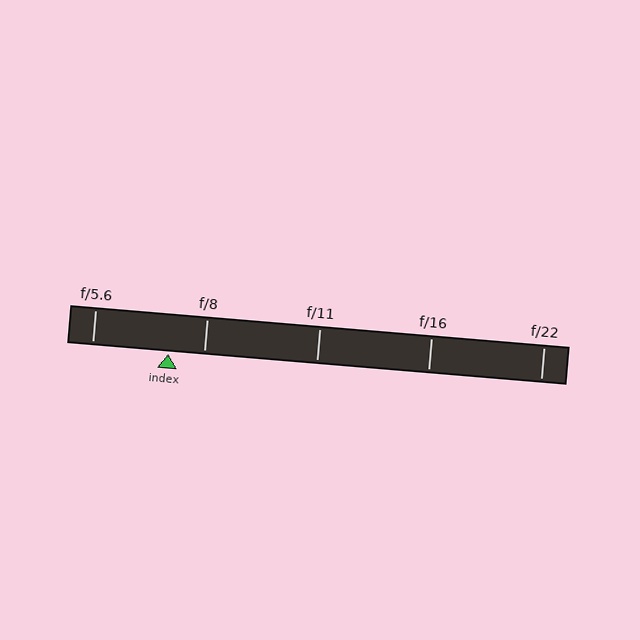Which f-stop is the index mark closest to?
The index mark is closest to f/8.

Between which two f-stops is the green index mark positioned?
The index mark is between f/5.6 and f/8.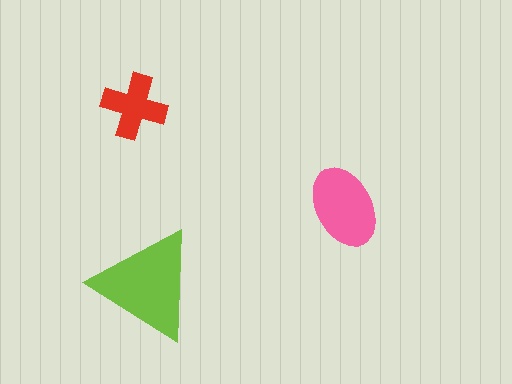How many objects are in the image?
There are 3 objects in the image.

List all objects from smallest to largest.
The red cross, the pink ellipse, the lime triangle.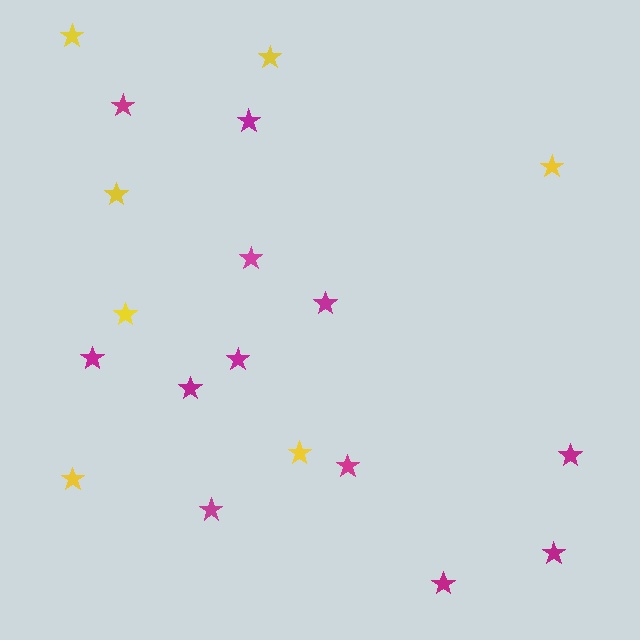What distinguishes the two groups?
There are 2 groups: one group of magenta stars (12) and one group of yellow stars (7).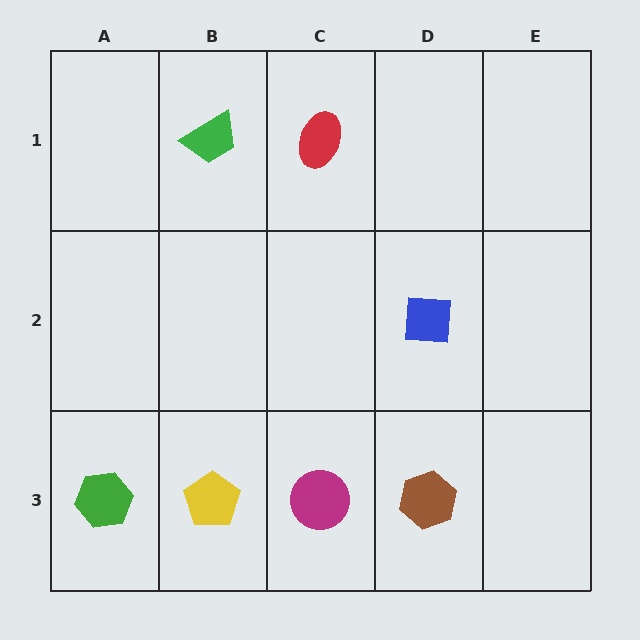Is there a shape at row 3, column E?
No, that cell is empty.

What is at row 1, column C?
A red ellipse.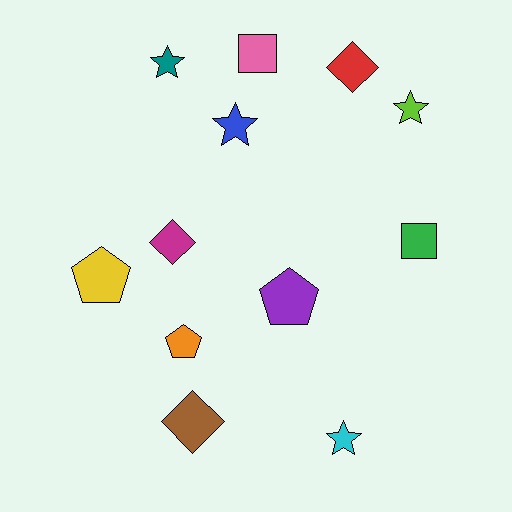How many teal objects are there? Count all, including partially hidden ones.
There is 1 teal object.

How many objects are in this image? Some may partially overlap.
There are 12 objects.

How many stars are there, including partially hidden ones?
There are 4 stars.